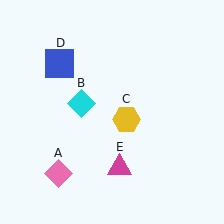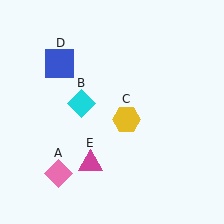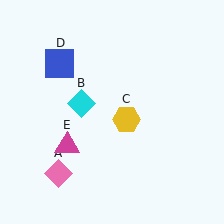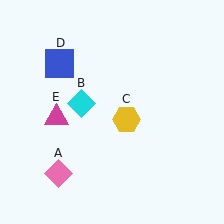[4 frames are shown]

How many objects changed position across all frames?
1 object changed position: magenta triangle (object E).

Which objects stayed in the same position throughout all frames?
Pink diamond (object A) and cyan diamond (object B) and yellow hexagon (object C) and blue square (object D) remained stationary.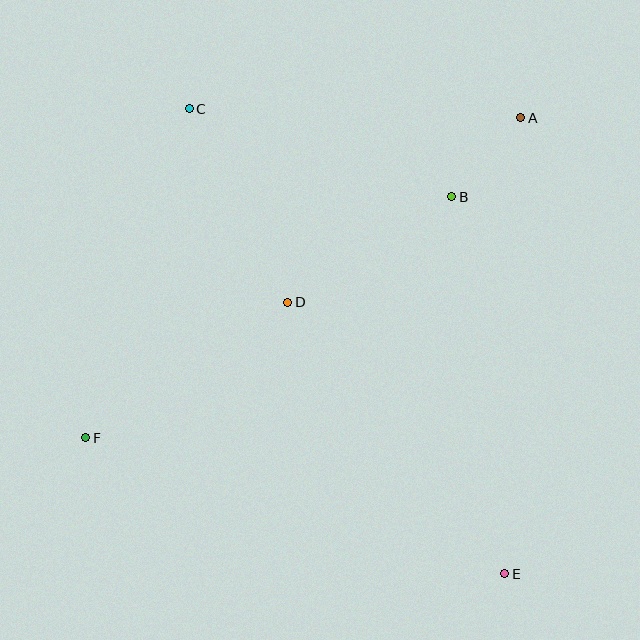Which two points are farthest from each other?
Points C and E are farthest from each other.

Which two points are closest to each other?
Points A and B are closest to each other.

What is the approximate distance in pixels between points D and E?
The distance between D and E is approximately 348 pixels.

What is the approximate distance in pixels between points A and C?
The distance between A and C is approximately 332 pixels.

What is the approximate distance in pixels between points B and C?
The distance between B and C is approximately 277 pixels.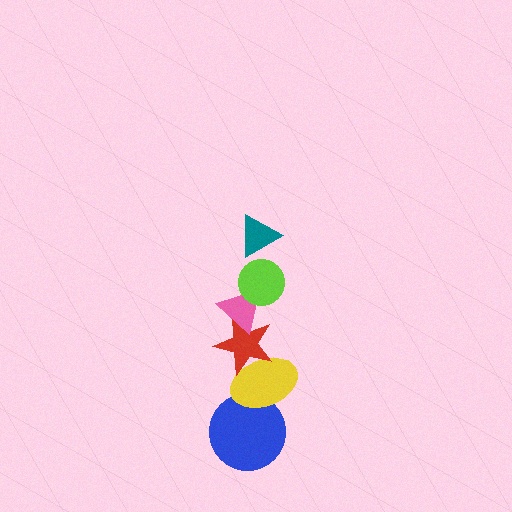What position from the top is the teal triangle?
The teal triangle is 1st from the top.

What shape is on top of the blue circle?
The yellow ellipse is on top of the blue circle.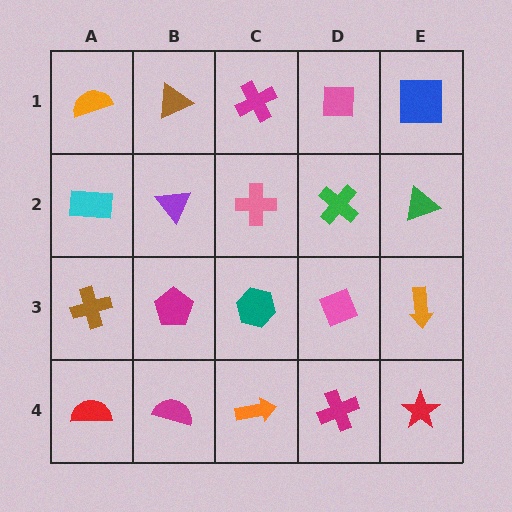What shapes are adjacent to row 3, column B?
A purple triangle (row 2, column B), a magenta semicircle (row 4, column B), a brown cross (row 3, column A), a teal hexagon (row 3, column C).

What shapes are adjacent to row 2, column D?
A pink square (row 1, column D), a pink diamond (row 3, column D), a pink cross (row 2, column C), a green triangle (row 2, column E).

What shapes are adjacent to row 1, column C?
A pink cross (row 2, column C), a brown triangle (row 1, column B), a pink square (row 1, column D).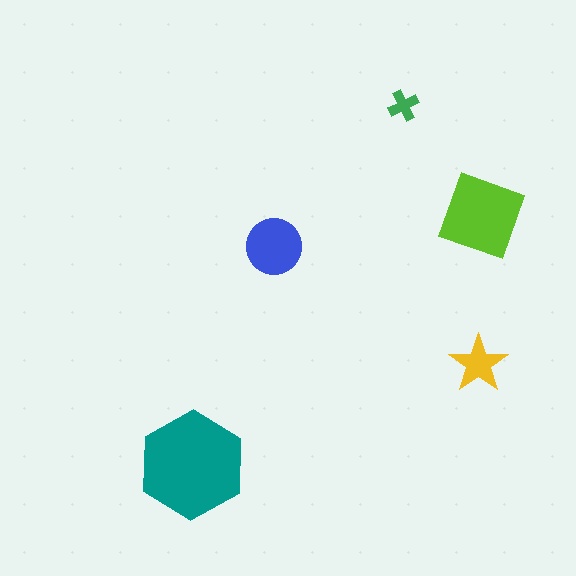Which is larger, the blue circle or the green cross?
The blue circle.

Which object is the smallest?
The green cross.